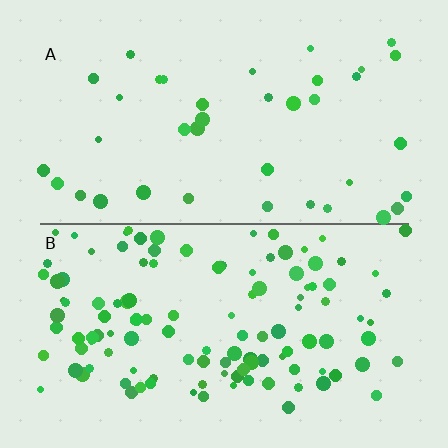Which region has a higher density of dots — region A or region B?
B (the bottom).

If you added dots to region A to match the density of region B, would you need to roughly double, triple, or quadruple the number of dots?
Approximately triple.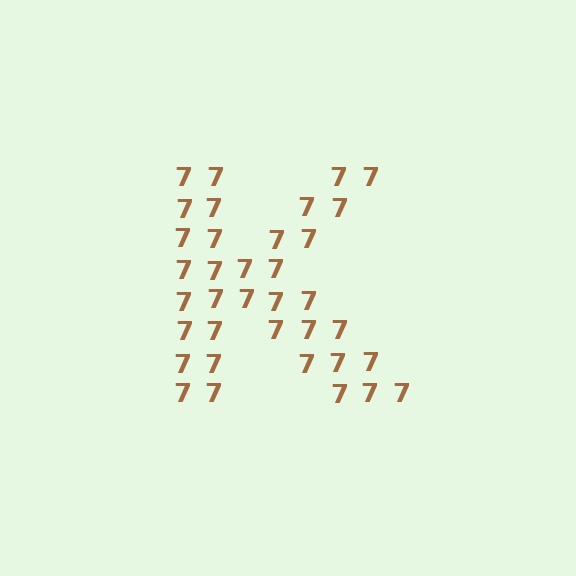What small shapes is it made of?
It is made of small digit 7's.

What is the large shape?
The large shape is the letter K.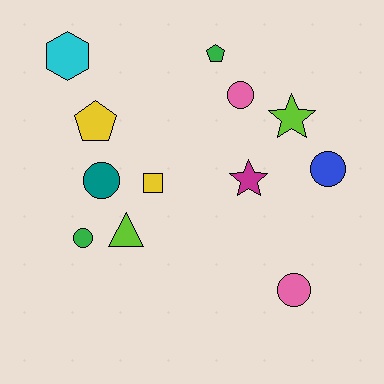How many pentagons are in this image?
There are 2 pentagons.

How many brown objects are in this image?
There are no brown objects.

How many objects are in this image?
There are 12 objects.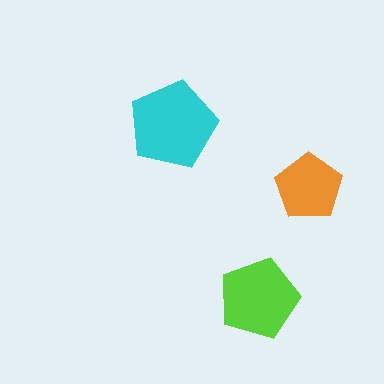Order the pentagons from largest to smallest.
the cyan one, the lime one, the orange one.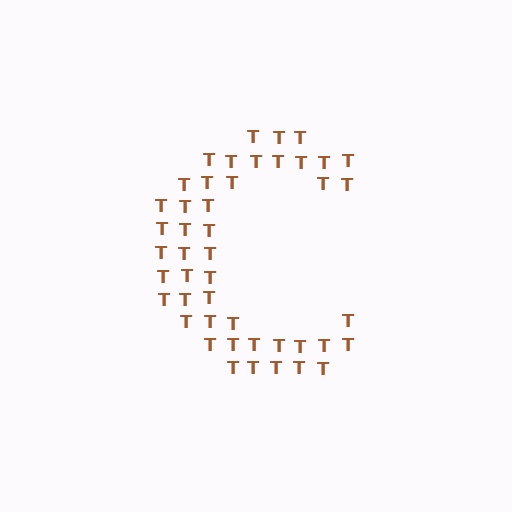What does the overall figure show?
The overall figure shows the letter C.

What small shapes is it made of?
It is made of small letter T's.